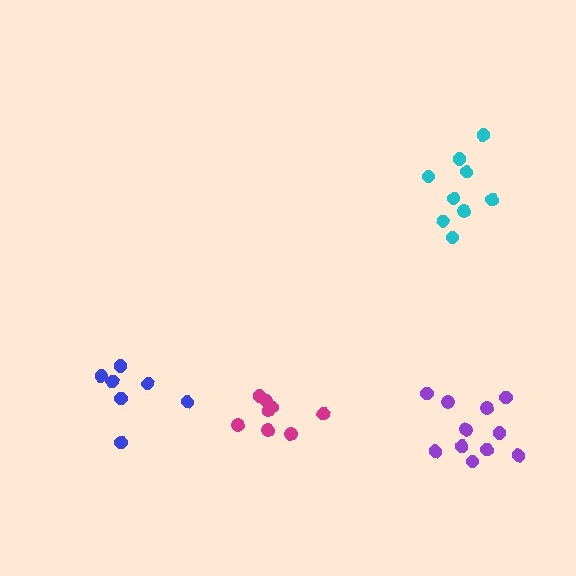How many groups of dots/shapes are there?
There are 4 groups.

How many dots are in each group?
Group 1: 8 dots, Group 2: 9 dots, Group 3: 11 dots, Group 4: 7 dots (35 total).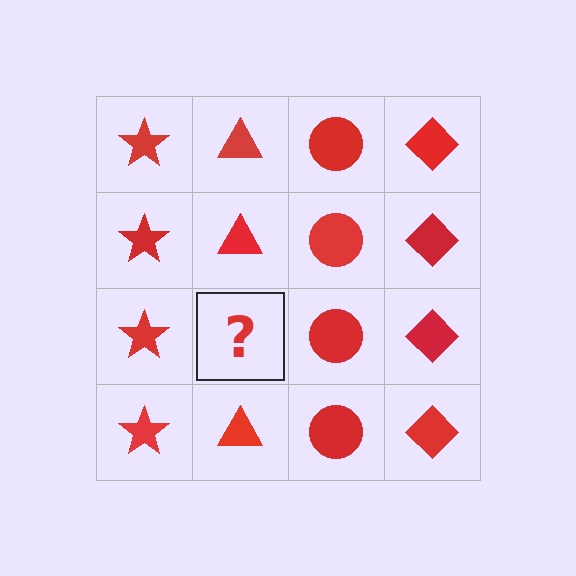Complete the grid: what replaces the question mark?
The question mark should be replaced with a red triangle.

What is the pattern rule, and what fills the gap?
The rule is that each column has a consistent shape. The gap should be filled with a red triangle.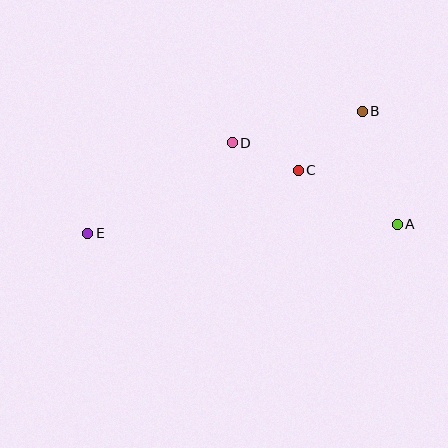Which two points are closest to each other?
Points C and D are closest to each other.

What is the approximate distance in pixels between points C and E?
The distance between C and E is approximately 220 pixels.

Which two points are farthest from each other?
Points A and E are farthest from each other.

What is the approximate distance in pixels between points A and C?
The distance between A and C is approximately 113 pixels.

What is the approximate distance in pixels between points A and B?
The distance between A and B is approximately 118 pixels.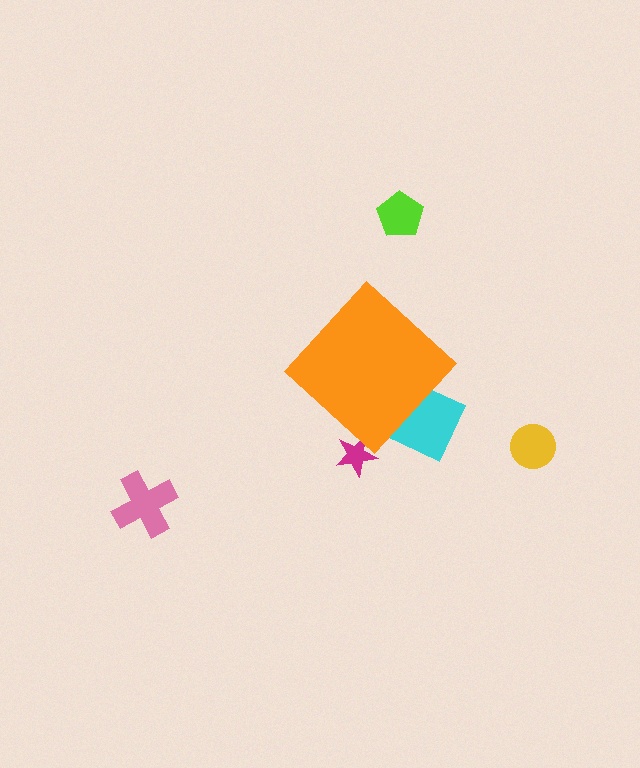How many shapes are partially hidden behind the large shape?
2 shapes are partially hidden.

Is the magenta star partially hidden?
Yes, the magenta star is partially hidden behind the orange diamond.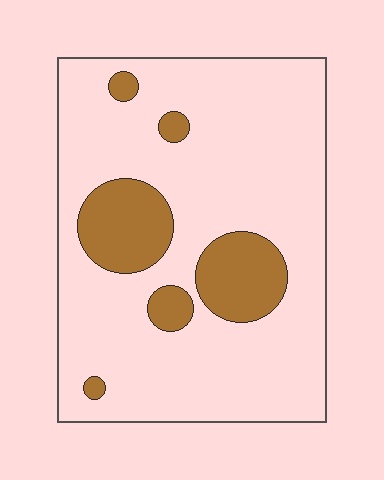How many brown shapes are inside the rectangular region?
6.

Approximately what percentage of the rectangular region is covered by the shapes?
Approximately 20%.